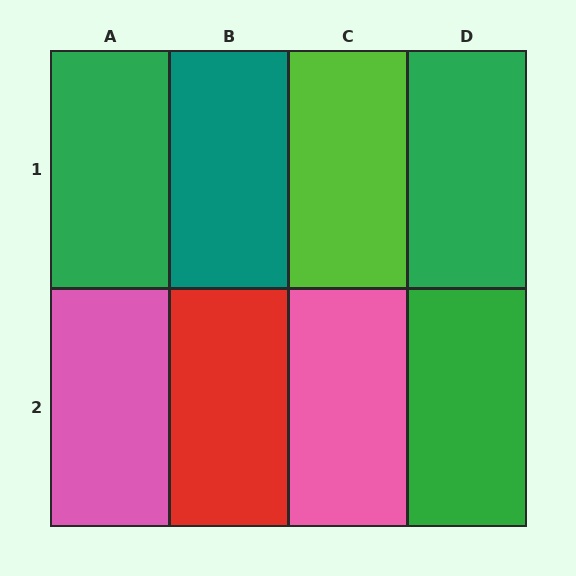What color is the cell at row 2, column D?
Green.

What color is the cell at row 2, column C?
Pink.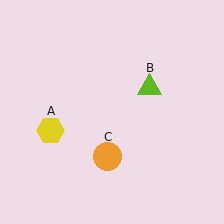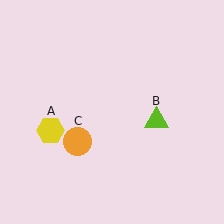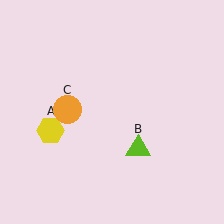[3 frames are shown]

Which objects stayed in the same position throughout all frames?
Yellow hexagon (object A) remained stationary.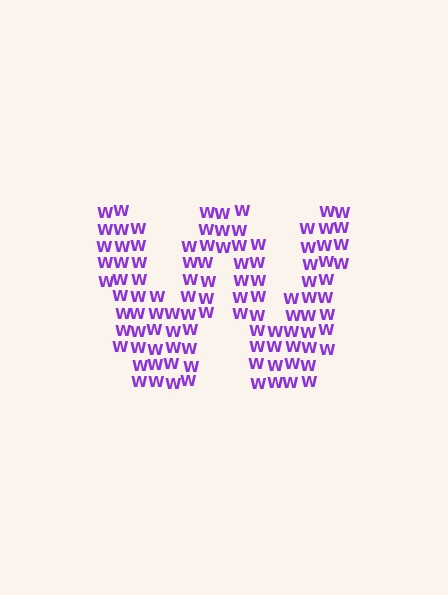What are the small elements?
The small elements are letter W's.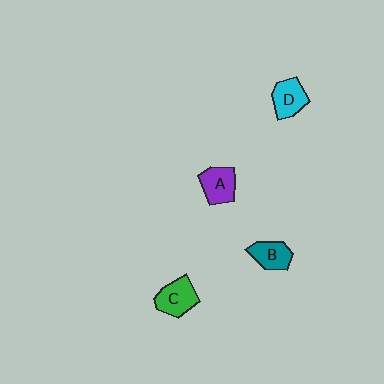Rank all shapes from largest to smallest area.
From largest to smallest: C (green), A (purple), D (cyan), B (teal).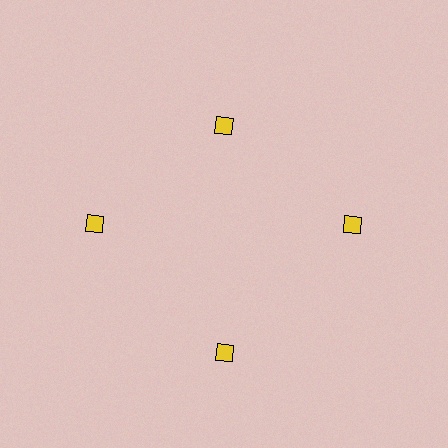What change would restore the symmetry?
The symmetry would be restored by moving it outward, back onto the ring so that all 4 diamonds sit at equal angles and equal distance from the center.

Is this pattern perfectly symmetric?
No. The 4 yellow diamonds are arranged in a ring, but one element near the 12 o'clock position is pulled inward toward the center, breaking the 4-fold rotational symmetry.